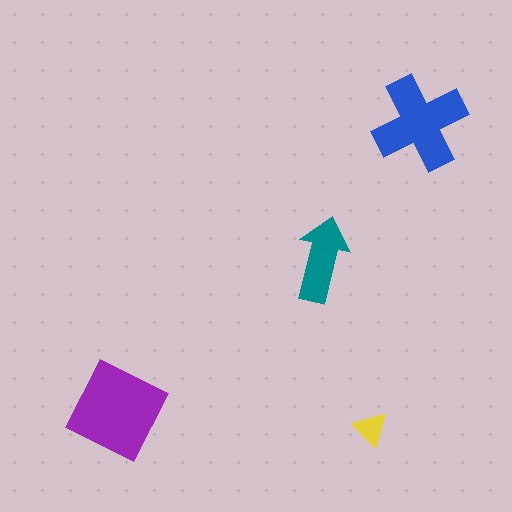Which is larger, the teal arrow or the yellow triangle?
The teal arrow.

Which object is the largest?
The purple diamond.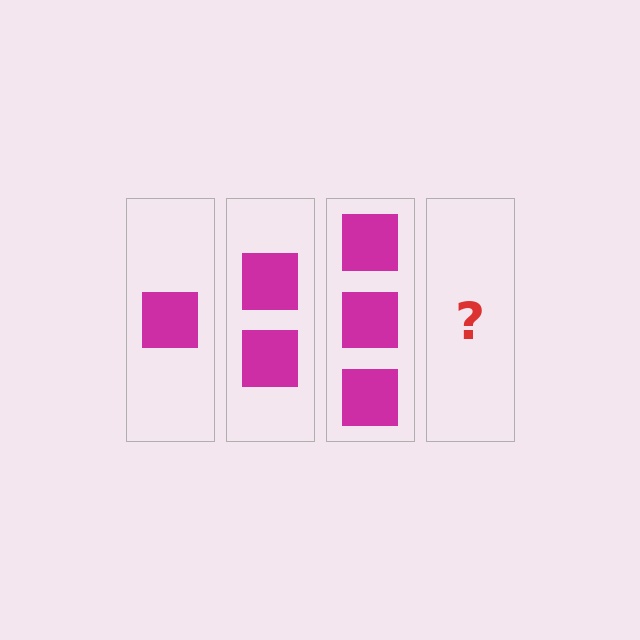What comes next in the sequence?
The next element should be 4 squares.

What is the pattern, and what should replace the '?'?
The pattern is that each step adds one more square. The '?' should be 4 squares.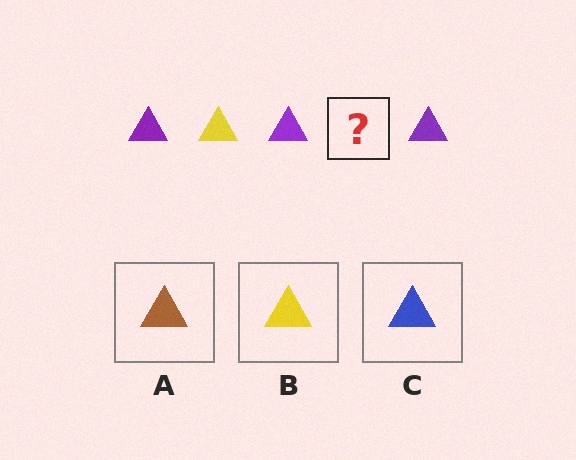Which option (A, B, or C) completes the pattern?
B.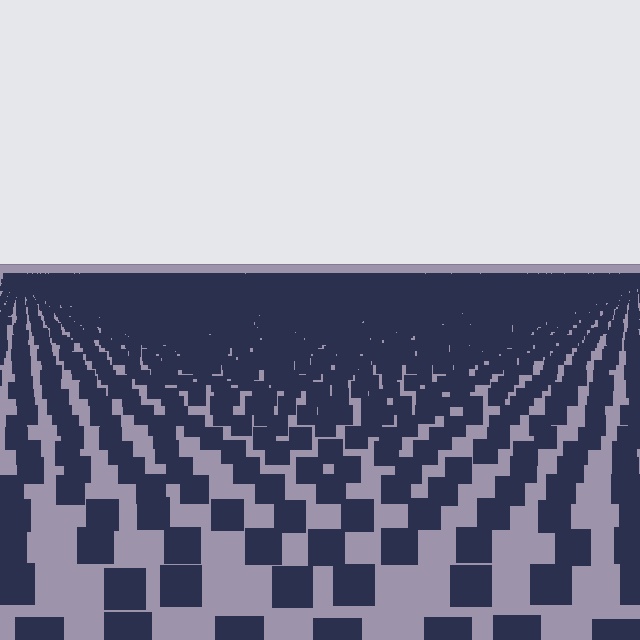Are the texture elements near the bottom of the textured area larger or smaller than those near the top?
Larger. Near the bottom, elements are closer to the viewer and appear at a bigger on-screen size.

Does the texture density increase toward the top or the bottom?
Density increases toward the top.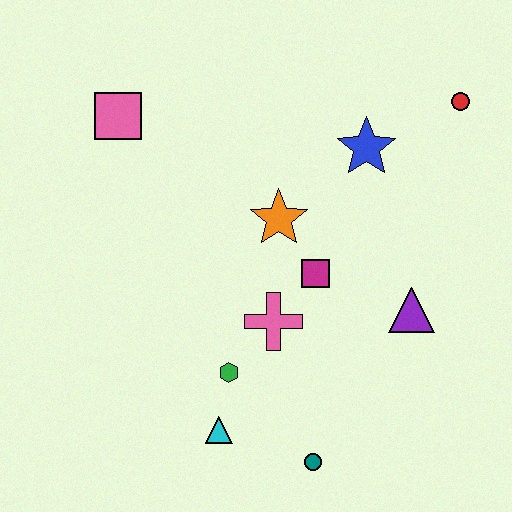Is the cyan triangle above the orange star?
No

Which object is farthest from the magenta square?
The pink square is farthest from the magenta square.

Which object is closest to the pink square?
The orange star is closest to the pink square.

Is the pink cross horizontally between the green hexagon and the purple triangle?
Yes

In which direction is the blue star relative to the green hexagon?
The blue star is above the green hexagon.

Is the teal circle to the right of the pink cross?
Yes